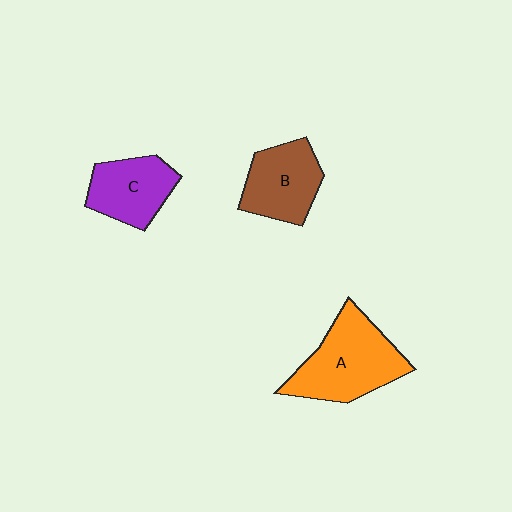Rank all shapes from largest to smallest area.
From largest to smallest: A (orange), B (brown), C (purple).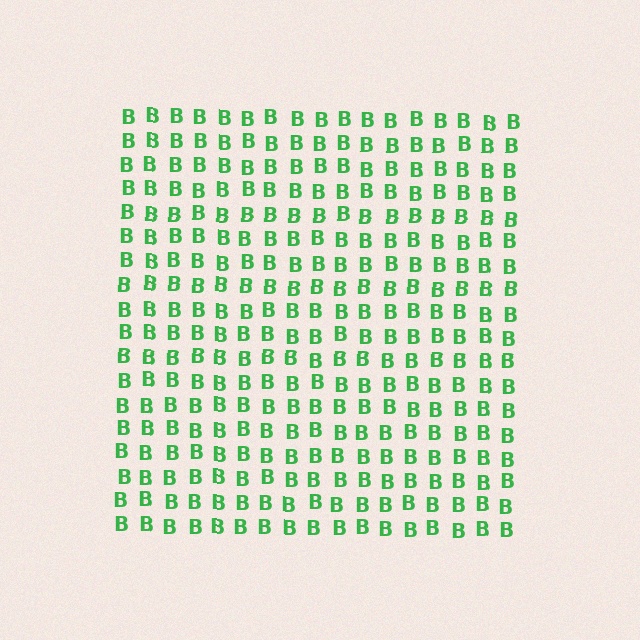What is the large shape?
The large shape is a square.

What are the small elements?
The small elements are letter B's.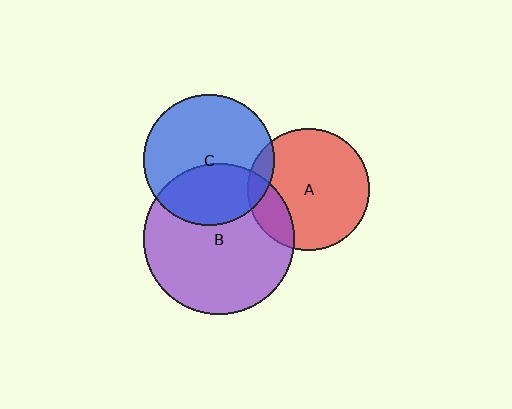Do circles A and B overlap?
Yes.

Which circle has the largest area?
Circle B (purple).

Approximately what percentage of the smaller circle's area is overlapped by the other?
Approximately 20%.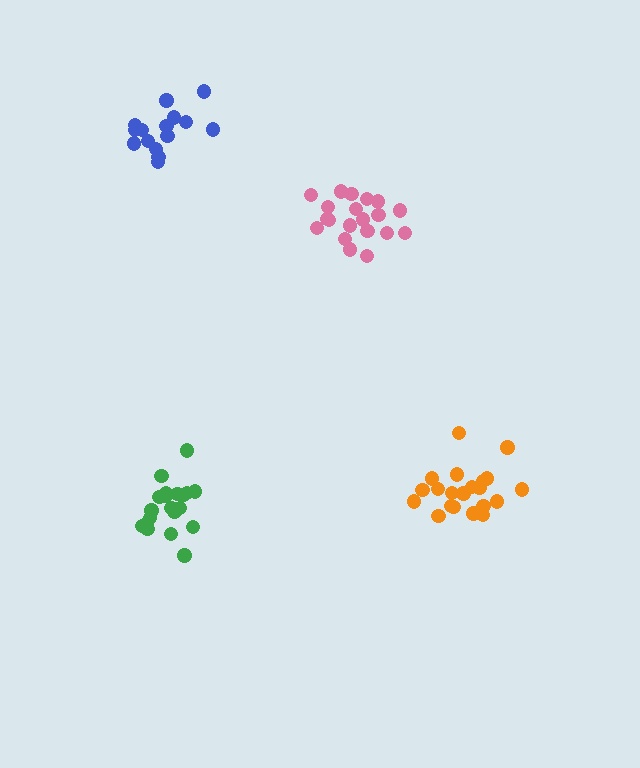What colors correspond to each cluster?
The clusters are colored: pink, green, orange, blue.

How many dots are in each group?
Group 1: 20 dots, Group 2: 20 dots, Group 3: 21 dots, Group 4: 15 dots (76 total).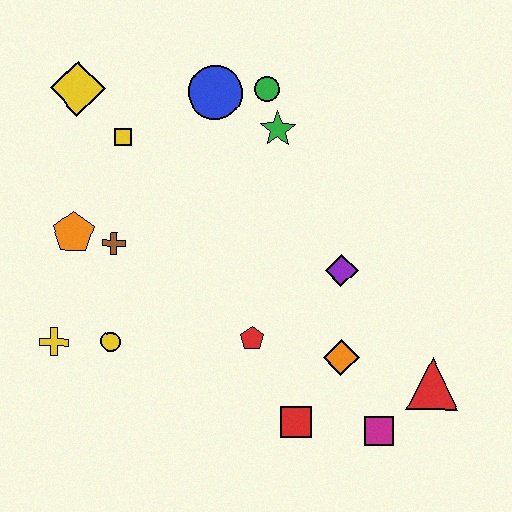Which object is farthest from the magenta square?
The yellow diamond is farthest from the magenta square.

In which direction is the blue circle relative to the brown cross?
The blue circle is above the brown cross.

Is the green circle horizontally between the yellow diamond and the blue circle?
No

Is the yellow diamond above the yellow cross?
Yes